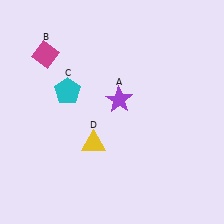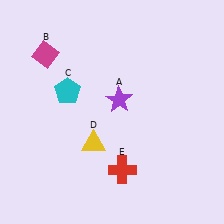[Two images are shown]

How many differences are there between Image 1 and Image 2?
There is 1 difference between the two images.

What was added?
A red cross (E) was added in Image 2.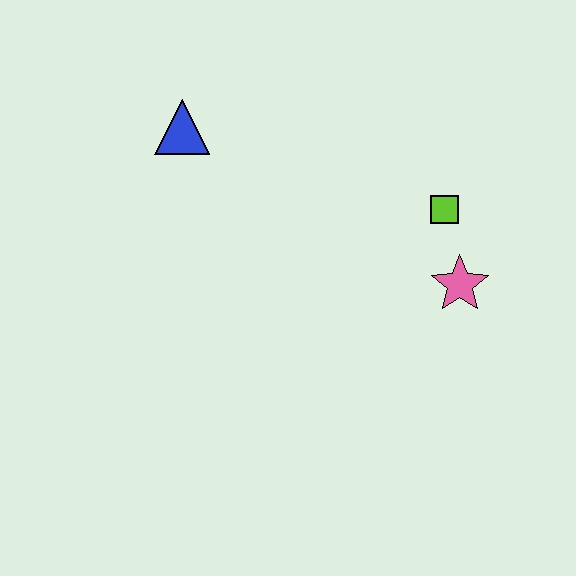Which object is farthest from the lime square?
The blue triangle is farthest from the lime square.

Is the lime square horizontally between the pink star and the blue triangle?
Yes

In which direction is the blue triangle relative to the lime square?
The blue triangle is to the left of the lime square.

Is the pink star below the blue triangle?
Yes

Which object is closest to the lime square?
The pink star is closest to the lime square.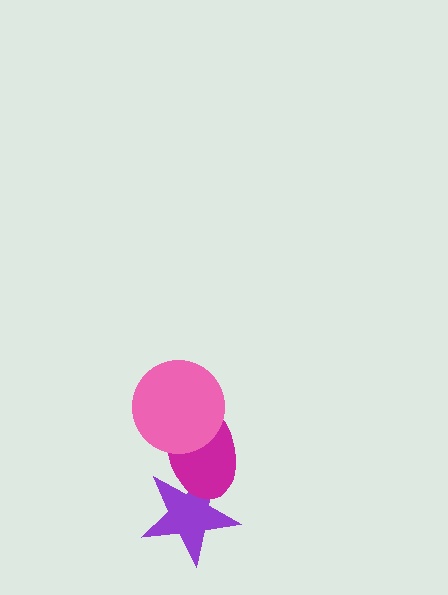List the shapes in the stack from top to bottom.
From top to bottom: the pink circle, the magenta ellipse, the purple star.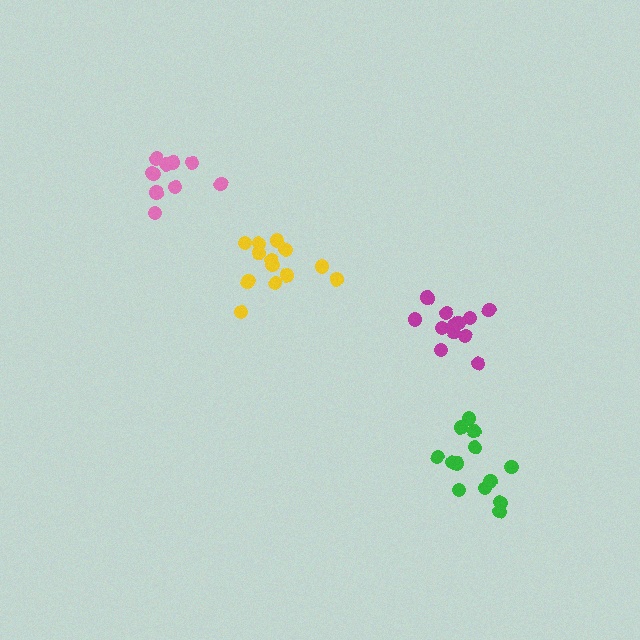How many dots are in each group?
Group 1: 10 dots, Group 2: 13 dots, Group 3: 12 dots, Group 4: 13 dots (48 total).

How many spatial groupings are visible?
There are 4 spatial groupings.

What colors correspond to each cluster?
The clusters are colored: pink, green, magenta, yellow.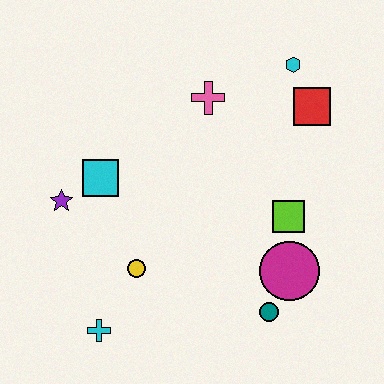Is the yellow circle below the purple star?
Yes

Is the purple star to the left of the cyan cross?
Yes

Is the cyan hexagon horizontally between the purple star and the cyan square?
No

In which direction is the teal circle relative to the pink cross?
The teal circle is below the pink cross.